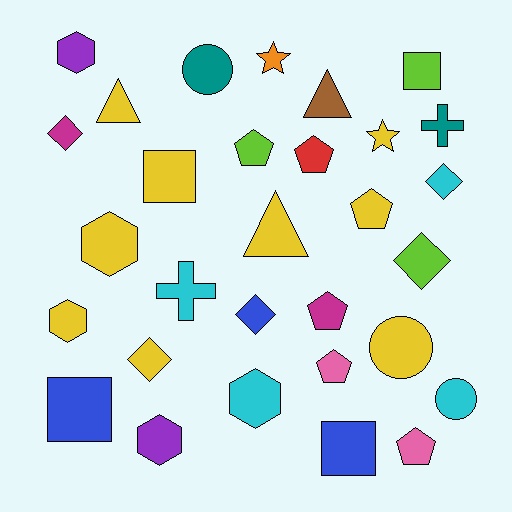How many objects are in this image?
There are 30 objects.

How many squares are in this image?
There are 4 squares.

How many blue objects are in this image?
There are 3 blue objects.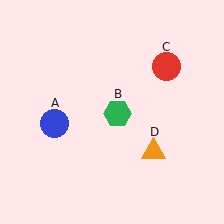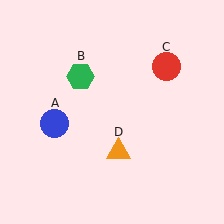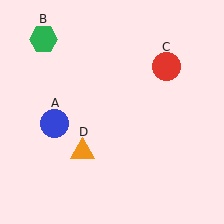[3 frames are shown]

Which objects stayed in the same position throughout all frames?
Blue circle (object A) and red circle (object C) remained stationary.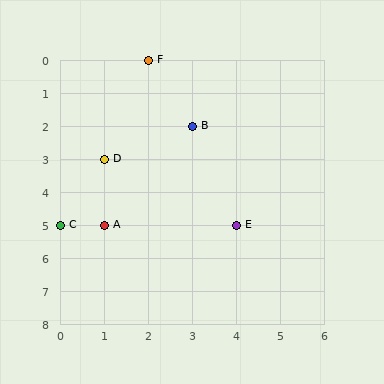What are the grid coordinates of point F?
Point F is at grid coordinates (2, 0).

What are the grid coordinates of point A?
Point A is at grid coordinates (1, 5).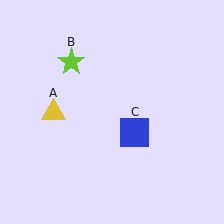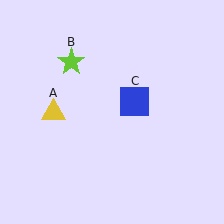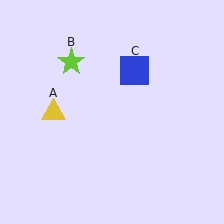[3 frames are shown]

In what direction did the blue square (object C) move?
The blue square (object C) moved up.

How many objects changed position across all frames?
1 object changed position: blue square (object C).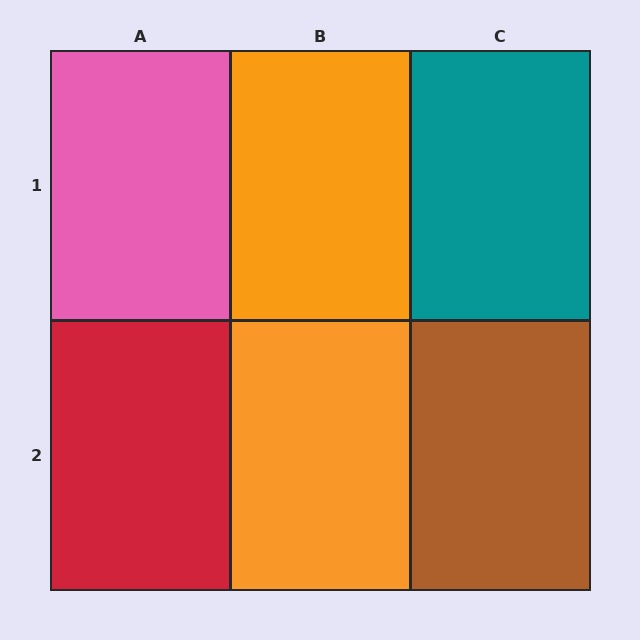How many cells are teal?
1 cell is teal.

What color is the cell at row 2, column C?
Brown.